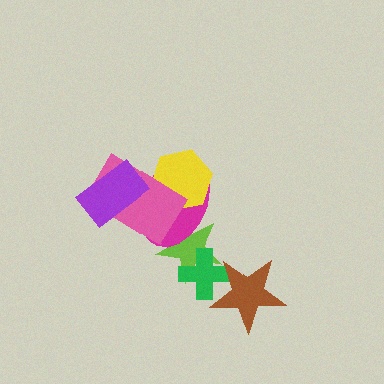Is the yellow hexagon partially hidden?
Yes, it is partially covered by another shape.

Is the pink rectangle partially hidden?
Yes, it is partially covered by another shape.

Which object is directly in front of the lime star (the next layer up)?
The green cross is directly in front of the lime star.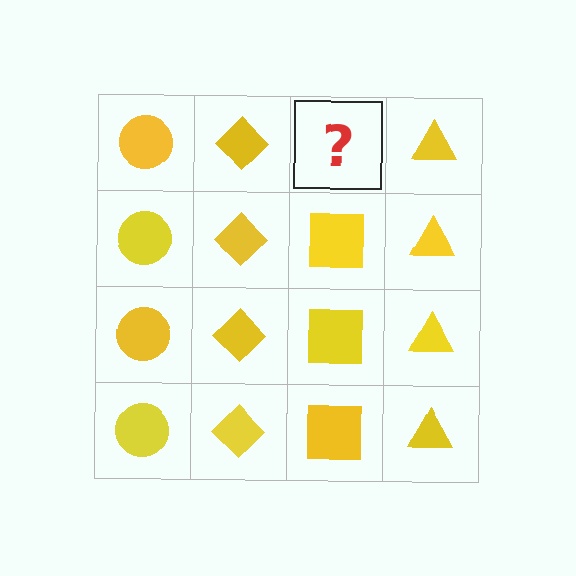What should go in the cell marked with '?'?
The missing cell should contain a yellow square.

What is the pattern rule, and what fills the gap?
The rule is that each column has a consistent shape. The gap should be filled with a yellow square.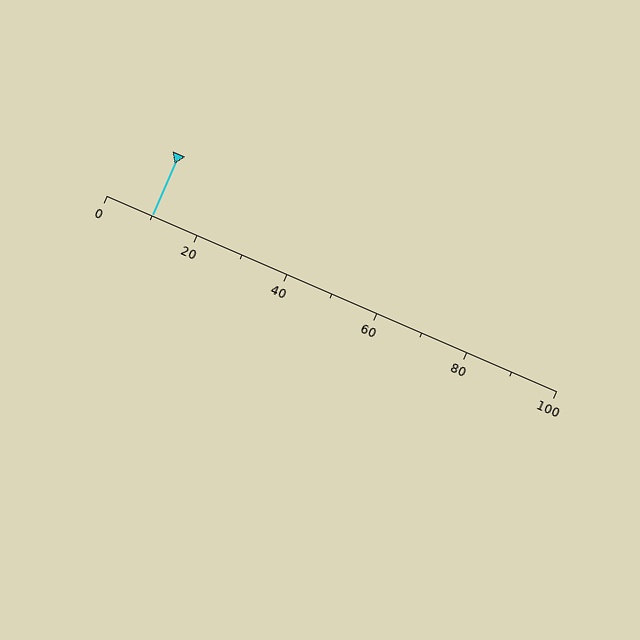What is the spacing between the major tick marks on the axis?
The major ticks are spaced 20 apart.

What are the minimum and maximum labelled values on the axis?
The axis runs from 0 to 100.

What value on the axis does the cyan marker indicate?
The marker indicates approximately 10.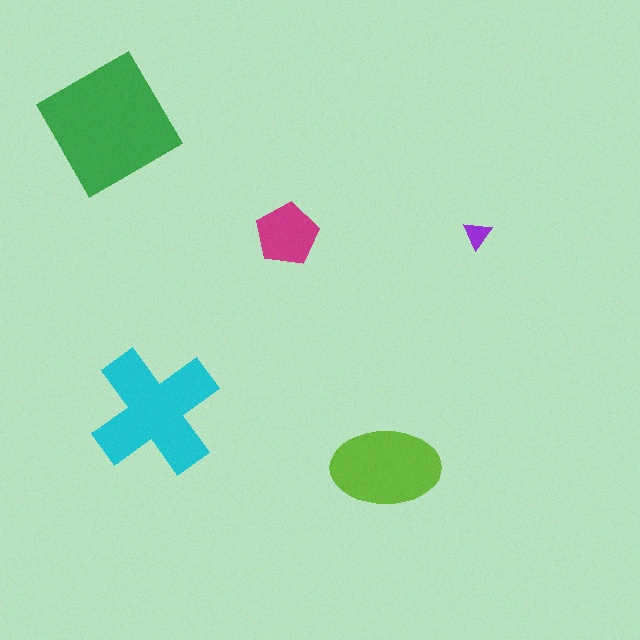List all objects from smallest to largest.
The purple triangle, the magenta pentagon, the lime ellipse, the cyan cross, the green square.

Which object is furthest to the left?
The green square is leftmost.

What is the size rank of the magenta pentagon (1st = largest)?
4th.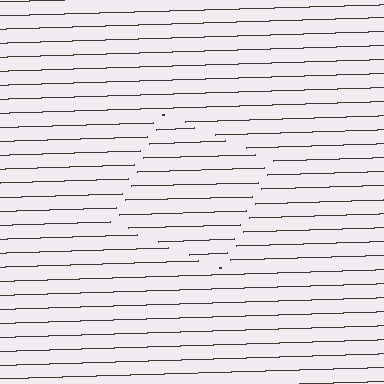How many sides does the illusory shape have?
4 sides — the line-ends trace a square.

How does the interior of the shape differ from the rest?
The interior of the shape contains the same grating, shifted by half a period — the contour is defined by the phase discontinuity where line-ends from the inner and outer gratings abut.